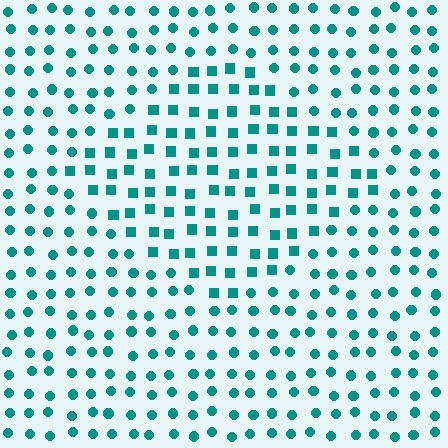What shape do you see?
I see a diamond.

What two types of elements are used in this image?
The image uses squares inside the diamond region and circles outside it.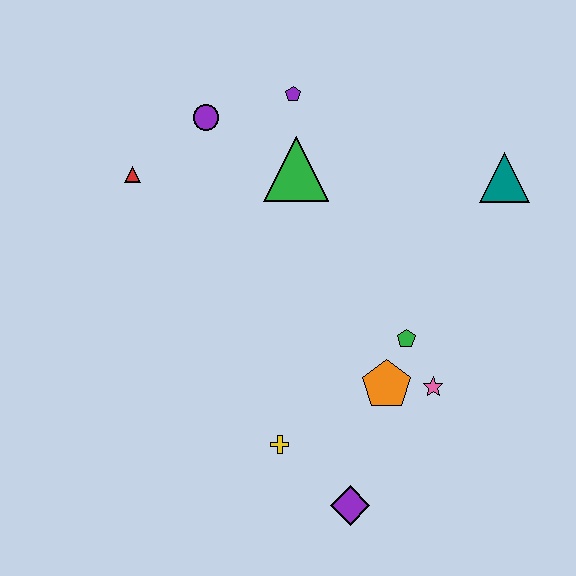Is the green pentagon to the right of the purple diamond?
Yes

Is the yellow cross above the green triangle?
No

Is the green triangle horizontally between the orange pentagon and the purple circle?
Yes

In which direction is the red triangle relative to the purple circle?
The red triangle is to the left of the purple circle.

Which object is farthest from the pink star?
The red triangle is farthest from the pink star.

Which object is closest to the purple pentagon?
The green triangle is closest to the purple pentagon.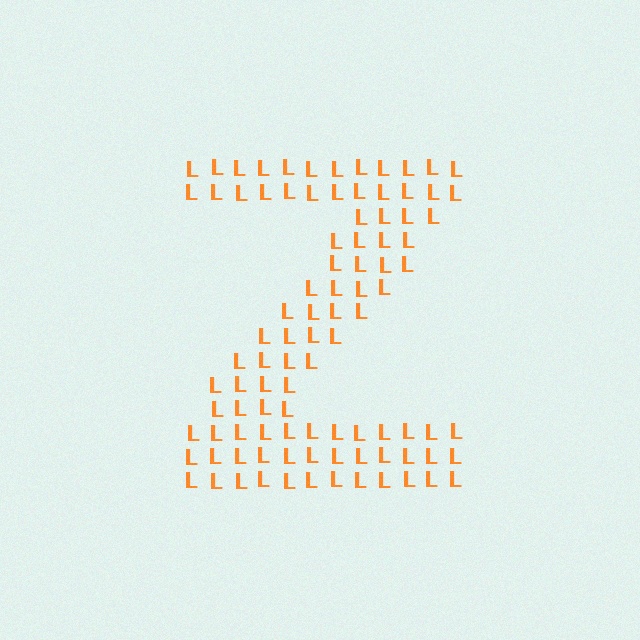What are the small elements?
The small elements are letter L's.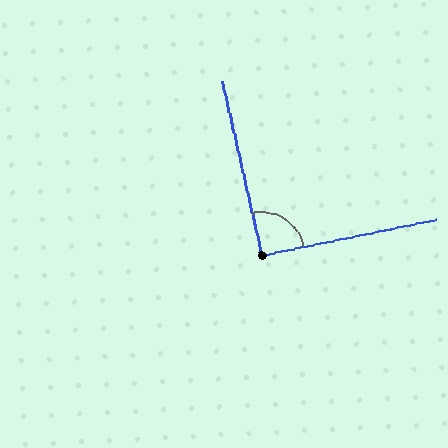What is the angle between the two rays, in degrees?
Approximately 91 degrees.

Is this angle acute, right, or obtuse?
It is approximately a right angle.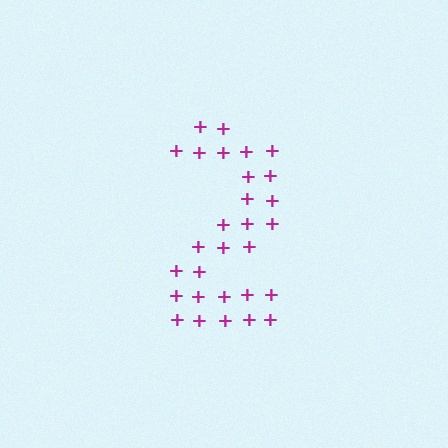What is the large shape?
The large shape is the digit 2.